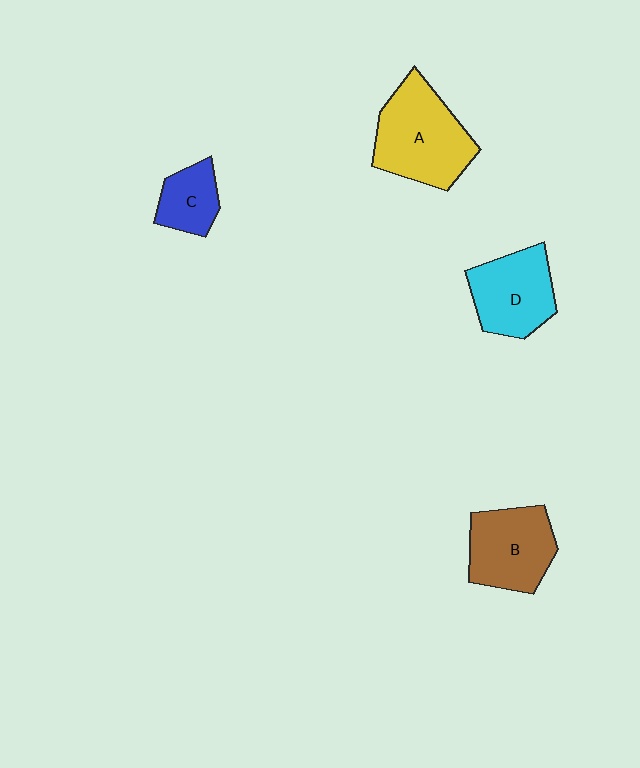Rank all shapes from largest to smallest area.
From largest to smallest: A (yellow), B (brown), D (cyan), C (blue).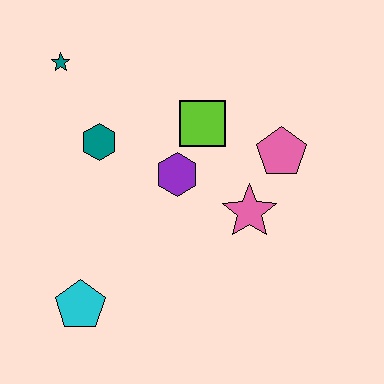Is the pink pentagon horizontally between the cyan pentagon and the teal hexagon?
No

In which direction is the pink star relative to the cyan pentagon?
The pink star is to the right of the cyan pentagon.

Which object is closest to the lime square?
The purple hexagon is closest to the lime square.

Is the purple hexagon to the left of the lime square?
Yes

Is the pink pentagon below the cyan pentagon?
No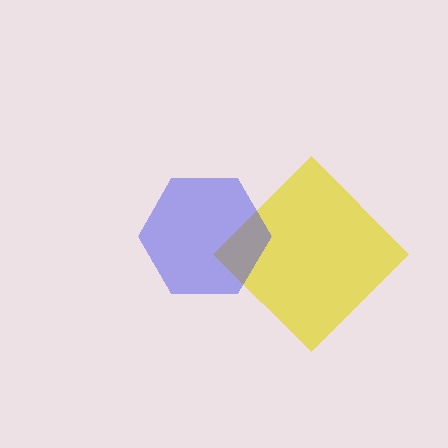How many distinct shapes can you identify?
There are 2 distinct shapes: a yellow diamond, a blue hexagon.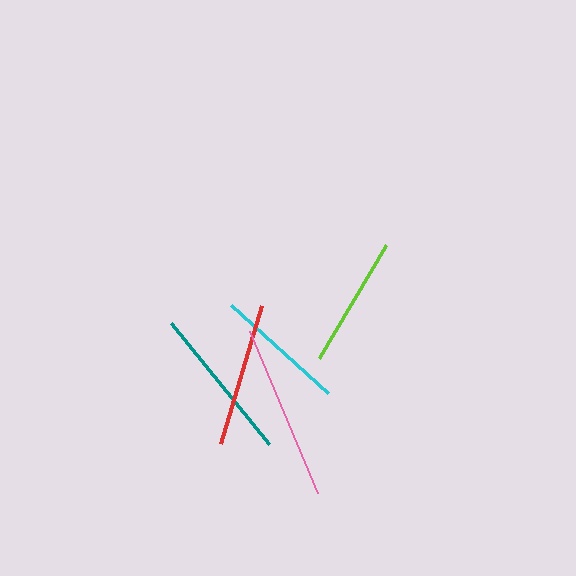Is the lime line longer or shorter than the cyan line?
The cyan line is longer than the lime line.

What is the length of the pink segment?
The pink segment is approximately 175 pixels long.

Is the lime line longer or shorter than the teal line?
The teal line is longer than the lime line.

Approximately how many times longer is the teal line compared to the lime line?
The teal line is approximately 1.2 times the length of the lime line.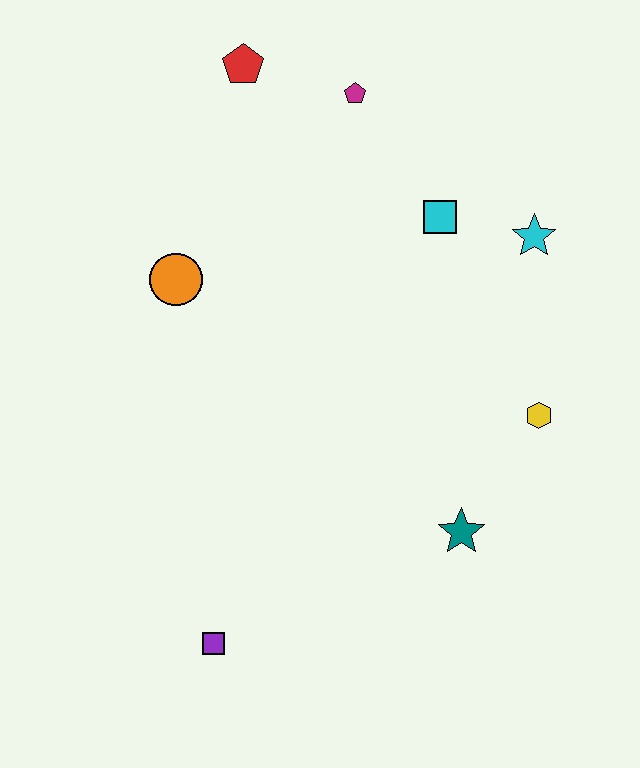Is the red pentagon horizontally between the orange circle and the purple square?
No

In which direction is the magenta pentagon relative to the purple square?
The magenta pentagon is above the purple square.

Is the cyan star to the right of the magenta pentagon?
Yes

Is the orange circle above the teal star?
Yes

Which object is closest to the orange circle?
The red pentagon is closest to the orange circle.